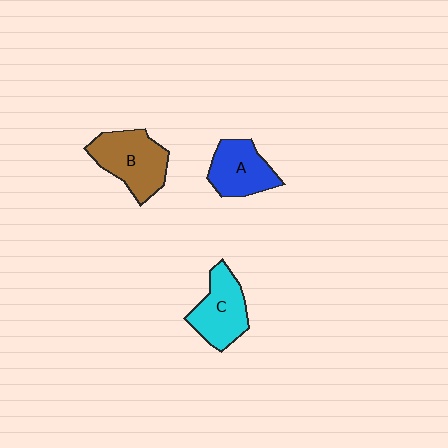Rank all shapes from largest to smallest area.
From largest to smallest: B (brown), C (cyan), A (blue).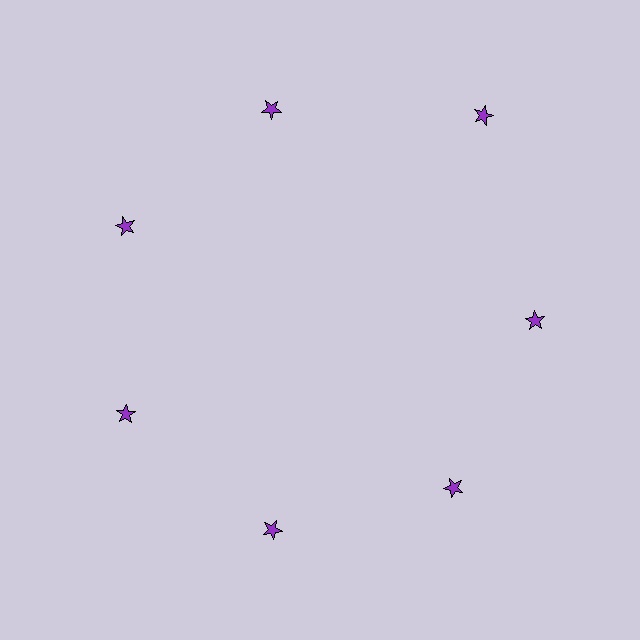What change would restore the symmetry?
The symmetry would be restored by moving it inward, back onto the ring so that all 7 stars sit at equal angles and equal distance from the center.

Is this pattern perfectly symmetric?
No. The 7 purple stars are arranged in a ring, but one element near the 1 o'clock position is pushed outward from the center, breaking the 7-fold rotational symmetry.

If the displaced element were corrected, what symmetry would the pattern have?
It would have 7-fold rotational symmetry — the pattern would map onto itself every 51 degrees.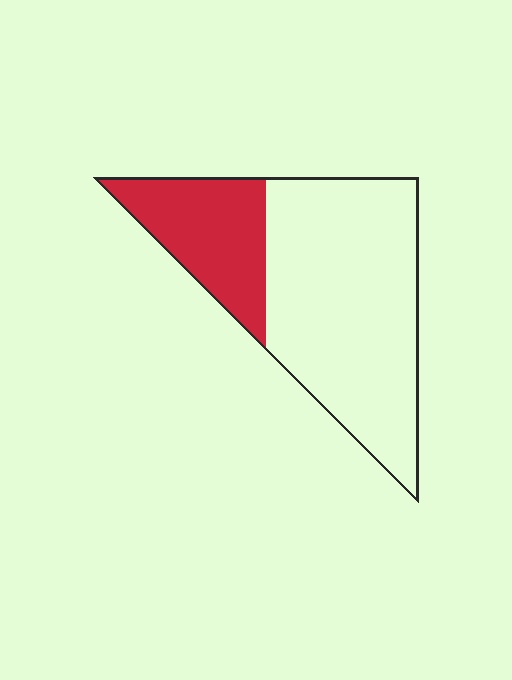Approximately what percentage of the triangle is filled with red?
Approximately 30%.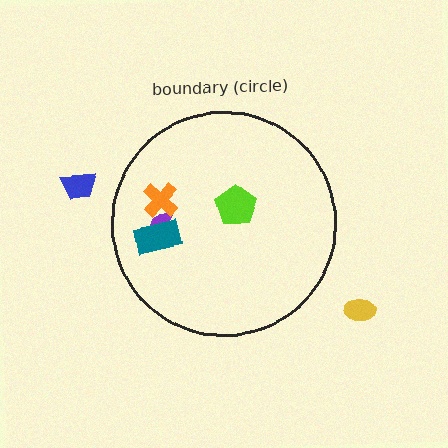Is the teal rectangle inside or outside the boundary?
Inside.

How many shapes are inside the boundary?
4 inside, 2 outside.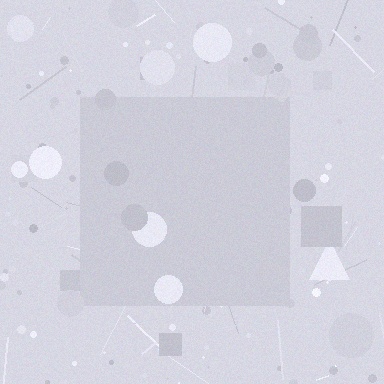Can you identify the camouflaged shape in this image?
The camouflaged shape is a square.